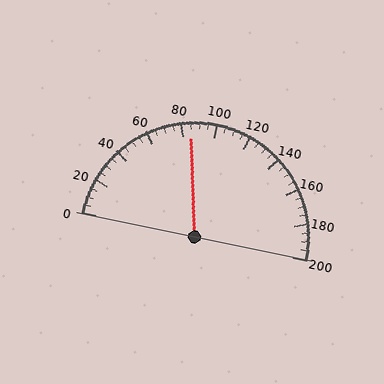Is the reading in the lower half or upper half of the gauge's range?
The reading is in the lower half of the range (0 to 200).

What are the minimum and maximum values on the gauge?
The gauge ranges from 0 to 200.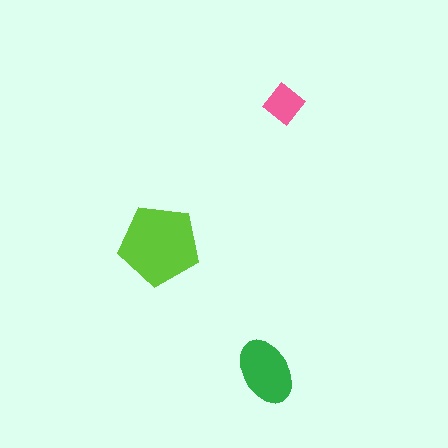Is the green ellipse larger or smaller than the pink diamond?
Larger.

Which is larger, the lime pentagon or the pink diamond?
The lime pentagon.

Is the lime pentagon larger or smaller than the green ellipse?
Larger.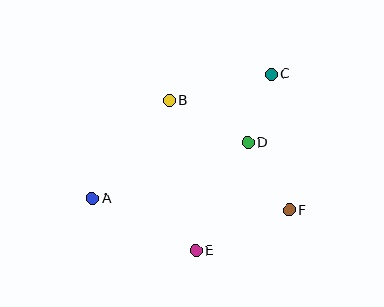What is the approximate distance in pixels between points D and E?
The distance between D and E is approximately 120 pixels.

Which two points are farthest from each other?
Points A and C are farthest from each other.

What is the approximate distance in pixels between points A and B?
The distance between A and B is approximately 125 pixels.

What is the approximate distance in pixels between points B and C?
The distance between B and C is approximately 106 pixels.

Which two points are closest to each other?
Points C and D are closest to each other.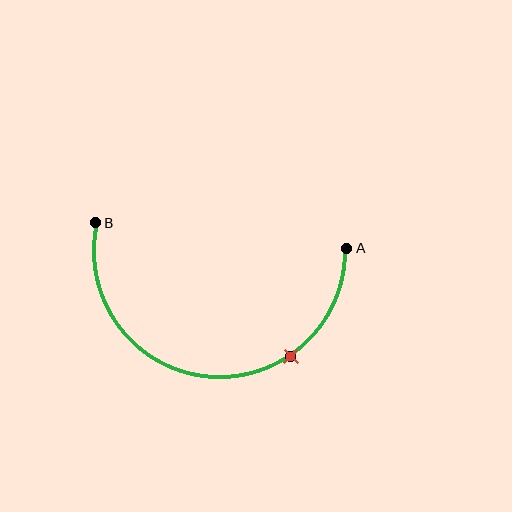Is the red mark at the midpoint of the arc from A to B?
No. The red mark lies on the arc but is closer to endpoint A. The arc midpoint would be at the point on the curve equidistant along the arc from both A and B.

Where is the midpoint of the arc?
The arc midpoint is the point on the curve farthest from the straight line joining A and B. It sits below that line.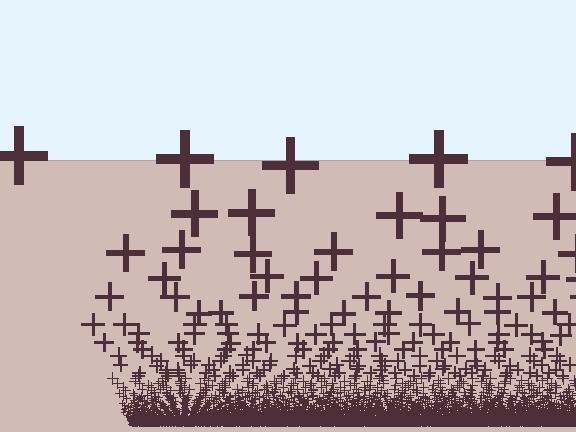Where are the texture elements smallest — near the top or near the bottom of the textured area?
Near the bottom.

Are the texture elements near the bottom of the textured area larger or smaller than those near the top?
Smaller. The gradient is inverted — elements near the bottom are smaller and denser.